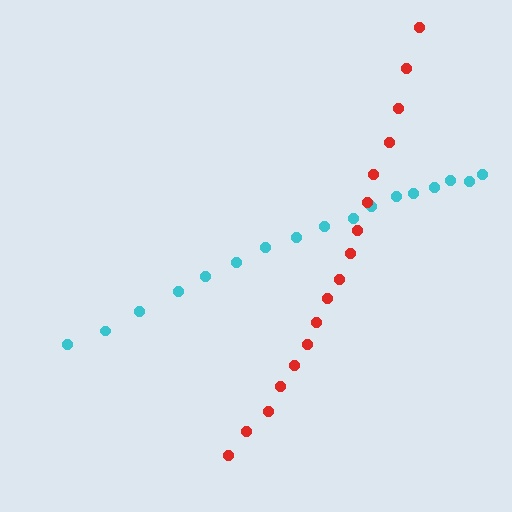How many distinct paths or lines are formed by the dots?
There are 2 distinct paths.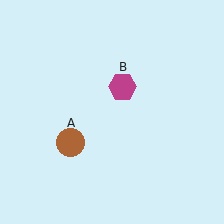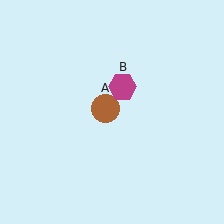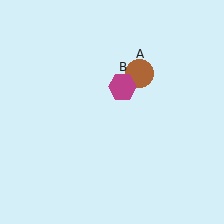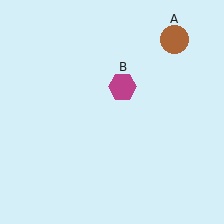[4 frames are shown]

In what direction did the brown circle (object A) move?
The brown circle (object A) moved up and to the right.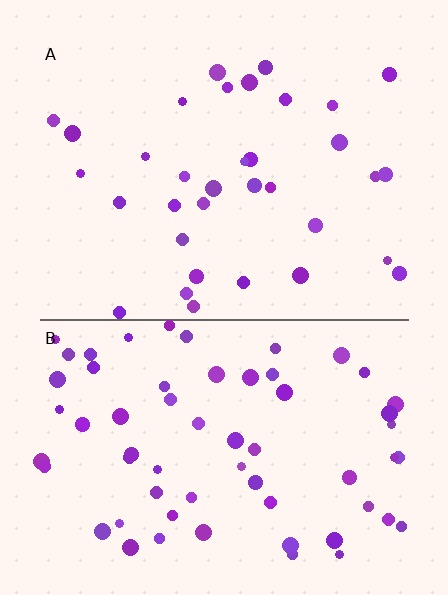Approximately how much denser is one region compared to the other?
Approximately 1.8× — region B over region A.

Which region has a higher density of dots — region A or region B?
B (the bottom).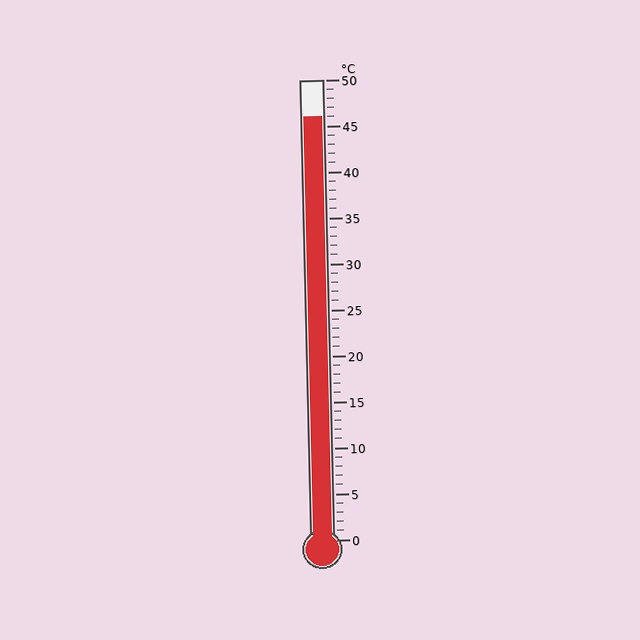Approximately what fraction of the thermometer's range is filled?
The thermometer is filled to approximately 90% of its range.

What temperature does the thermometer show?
The thermometer shows approximately 46°C.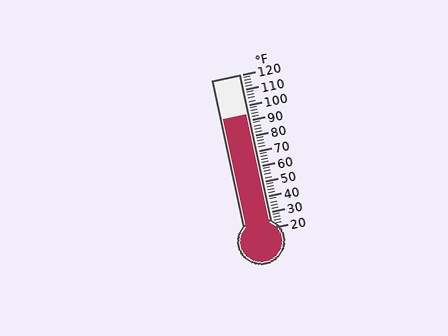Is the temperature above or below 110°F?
The temperature is below 110°F.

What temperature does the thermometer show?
The thermometer shows approximately 94°F.